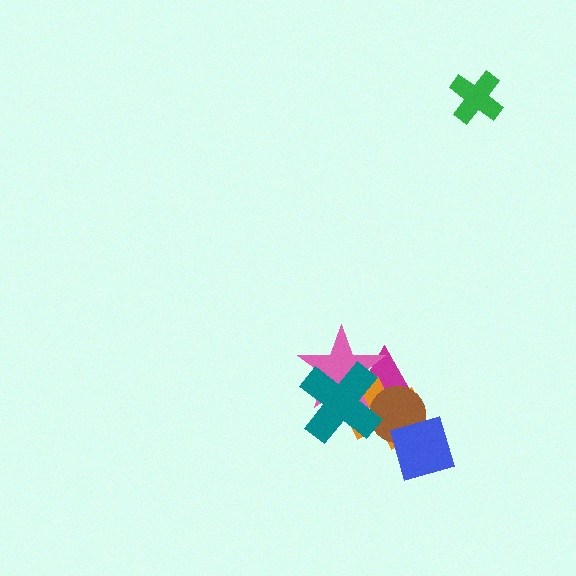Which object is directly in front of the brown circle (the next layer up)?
The teal cross is directly in front of the brown circle.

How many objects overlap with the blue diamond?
2 objects overlap with the blue diamond.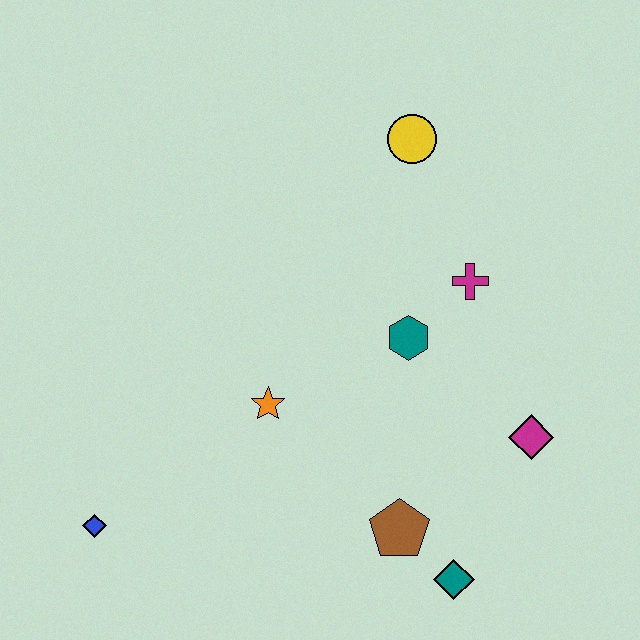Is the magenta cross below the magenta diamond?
No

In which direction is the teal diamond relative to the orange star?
The teal diamond is to the right of the orange star.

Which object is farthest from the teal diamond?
The yellow circle is farthest from the teal diamond.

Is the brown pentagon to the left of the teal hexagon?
Yes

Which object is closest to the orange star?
The teal hexagon is closest to the orange star.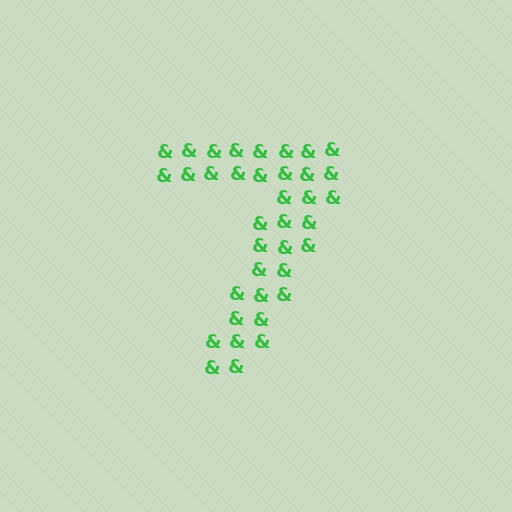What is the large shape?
The large shape is the digit 7.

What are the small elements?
The small elements are ampersands.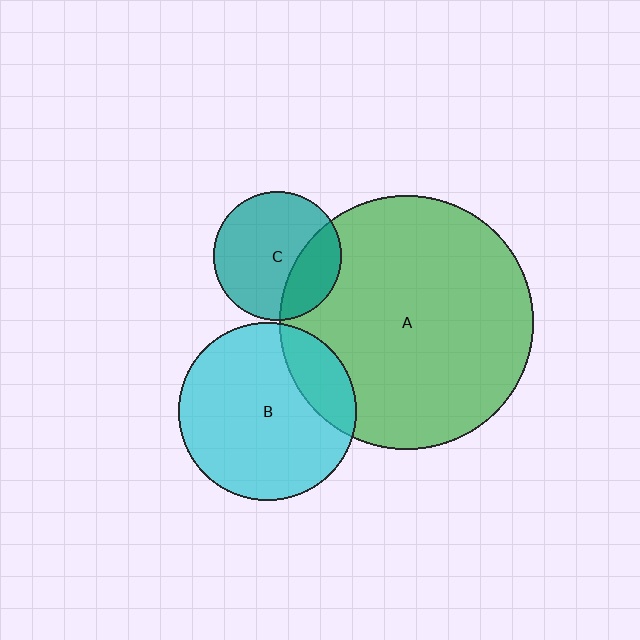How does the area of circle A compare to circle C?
Approximately 3.9 times.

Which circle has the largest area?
Circle A (green).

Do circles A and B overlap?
Yes.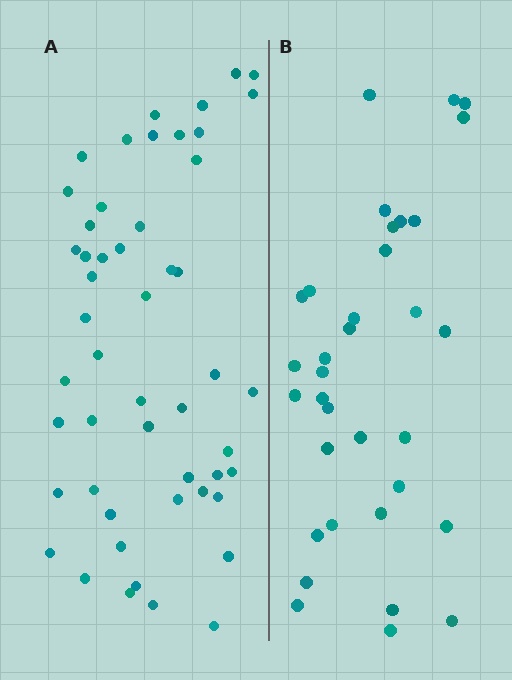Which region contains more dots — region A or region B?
Region A (the left region) has more dots.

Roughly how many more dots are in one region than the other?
Region A has approximately 15 more dots than region B.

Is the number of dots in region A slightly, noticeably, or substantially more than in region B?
Region A has substantially more. The ratio is roughly 1.5 to 1.